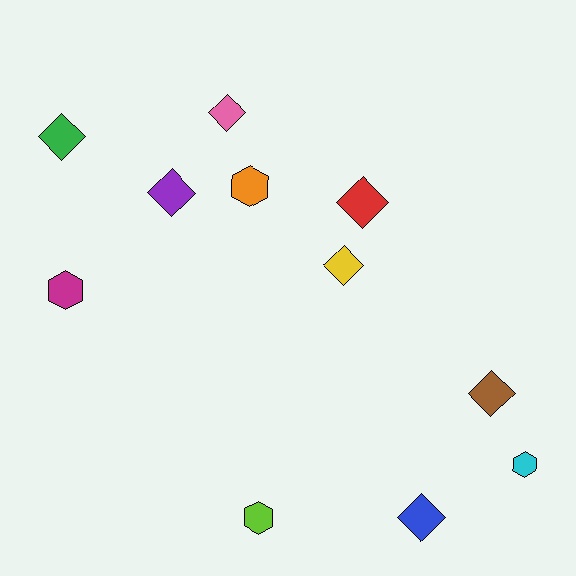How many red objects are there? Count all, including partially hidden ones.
There is 1 red object.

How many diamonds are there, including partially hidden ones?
There are 7 diamonds.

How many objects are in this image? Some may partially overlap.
There are 11 objects.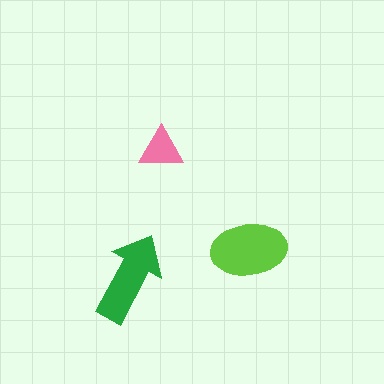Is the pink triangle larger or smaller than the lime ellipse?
Smaller.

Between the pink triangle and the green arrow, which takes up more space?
The green arrow.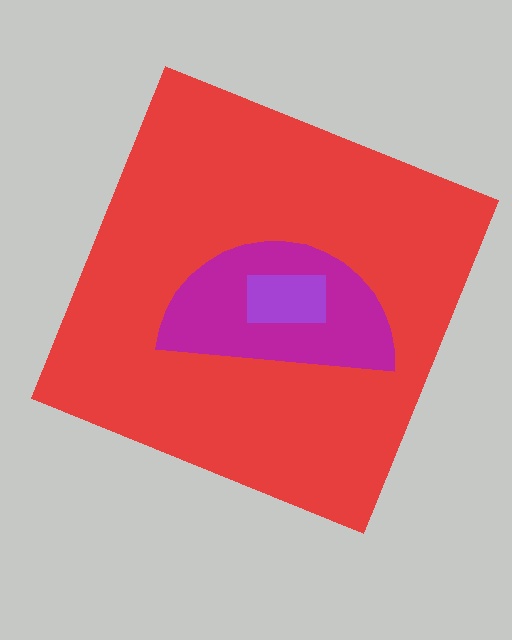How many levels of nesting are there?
3.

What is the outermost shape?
The red square.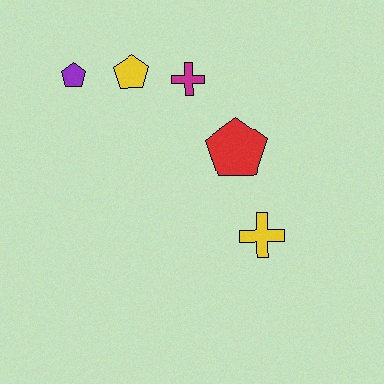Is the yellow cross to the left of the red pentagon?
No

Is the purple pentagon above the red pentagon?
Yes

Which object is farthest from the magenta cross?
The yellow cross is farthest from the magenta cross.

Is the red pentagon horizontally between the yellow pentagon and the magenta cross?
No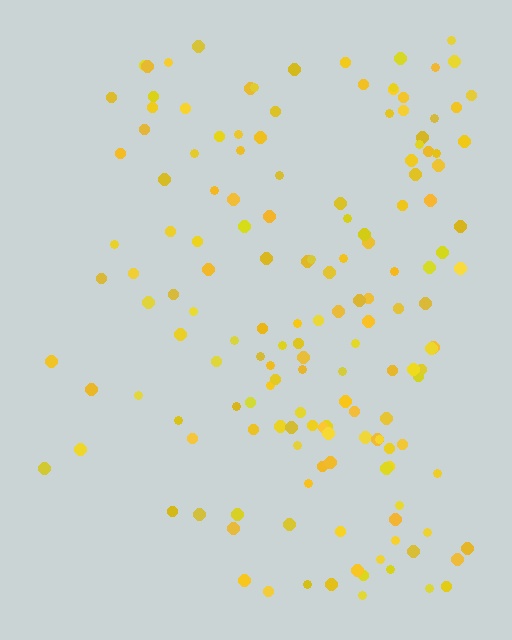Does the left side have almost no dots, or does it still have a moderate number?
Still a moderate number, just noticeably fewer than the right.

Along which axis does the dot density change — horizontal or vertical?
Horizontal.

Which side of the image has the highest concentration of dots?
The right.